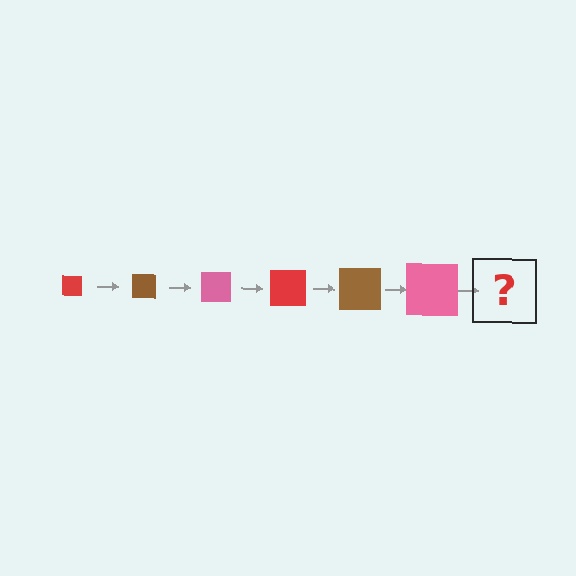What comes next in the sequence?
The next element should be a red square, larger than the previous one.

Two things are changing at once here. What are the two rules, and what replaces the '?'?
The two rules are that the square grows larger each step and the color cycles through red, brown, and pink. The '?' should be a red square, larger than the previous one.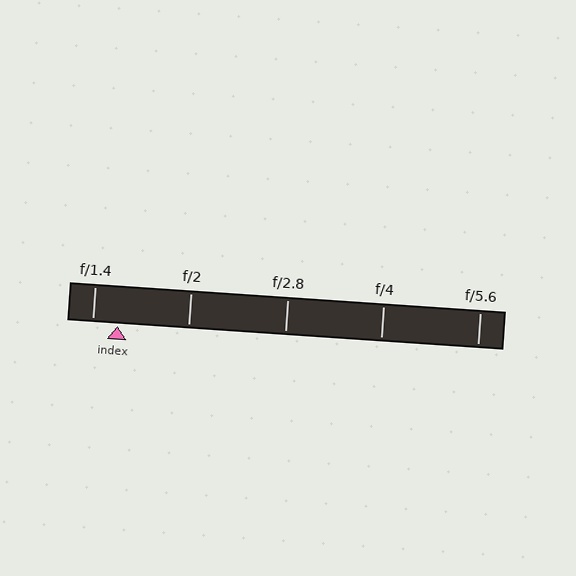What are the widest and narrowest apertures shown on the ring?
The widest aperture shown is f/1.4 and the narrowest is f/5.6.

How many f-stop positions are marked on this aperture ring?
There are 5 f-stop positions marked.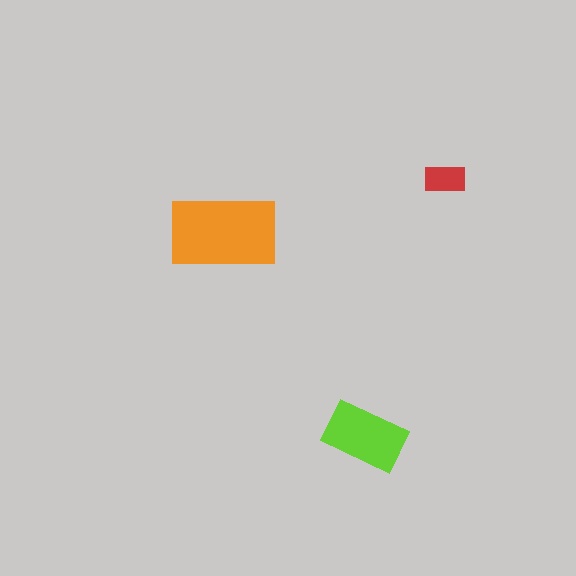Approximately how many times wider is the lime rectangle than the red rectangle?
About 2 times wider.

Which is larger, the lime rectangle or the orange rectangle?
The orange one.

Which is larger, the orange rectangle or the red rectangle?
The orange one.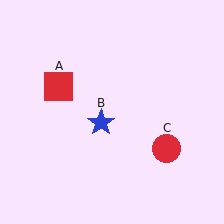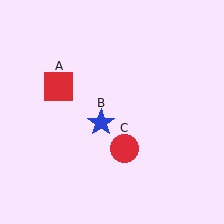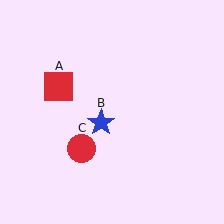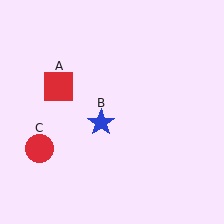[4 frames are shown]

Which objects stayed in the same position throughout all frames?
Red square (object A) and blue star (object B) remained stationary.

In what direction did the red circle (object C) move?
The red circle (object C) moved left.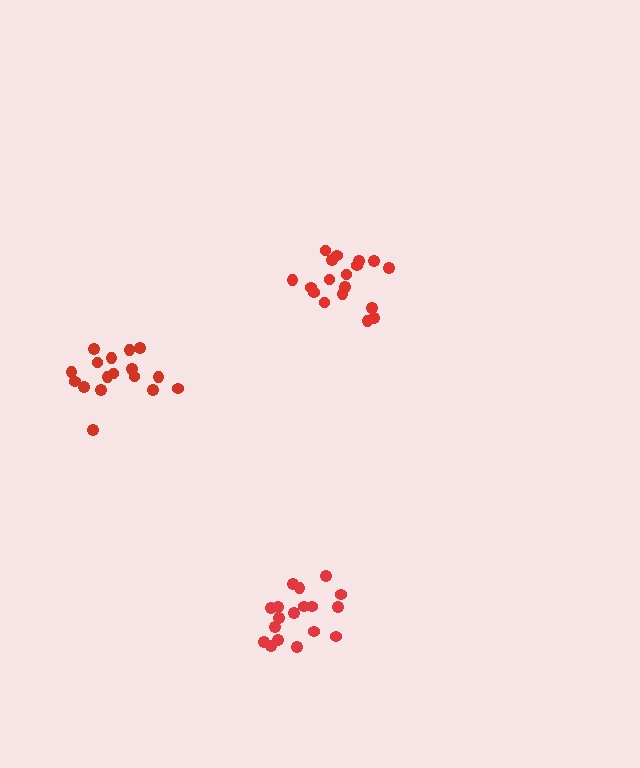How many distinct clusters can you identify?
There are 3 distinct clusters.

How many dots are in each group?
Group 1: 18 dots, Group 2: 18 dots, Group 3: 17 dots (53 total).